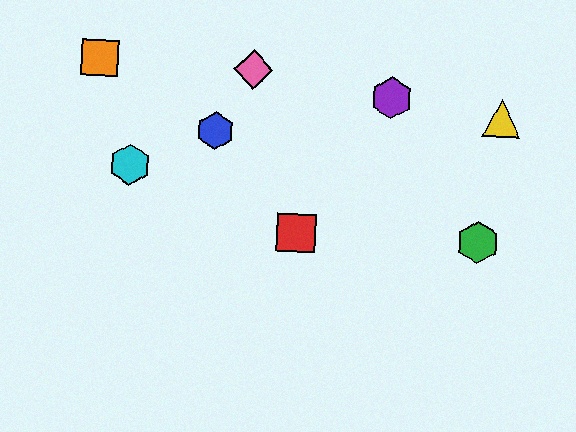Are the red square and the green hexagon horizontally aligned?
Yes, both are at y≈233.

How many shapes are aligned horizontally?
2 shapes (the red square, the green hexagon) are aligned horizontally.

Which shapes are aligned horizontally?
The red square, the green hexagon are aligned horizontally.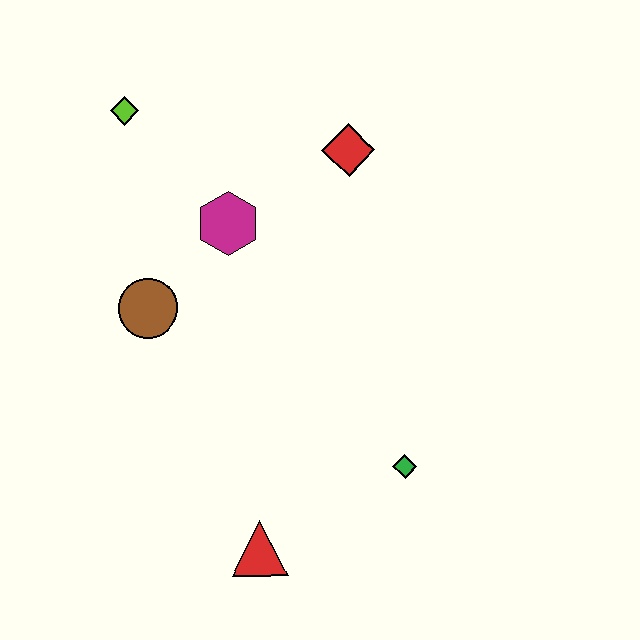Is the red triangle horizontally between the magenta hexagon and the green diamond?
Yes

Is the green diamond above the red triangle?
Yes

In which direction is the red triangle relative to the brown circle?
The red triangle is below the brown circle.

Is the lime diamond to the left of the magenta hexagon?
Yes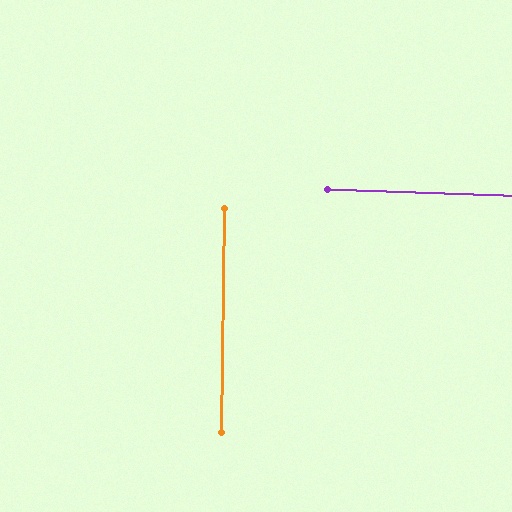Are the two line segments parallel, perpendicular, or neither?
Perpendicular — they meet at approximately 89°.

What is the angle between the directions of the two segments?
Approximately 89 degrees.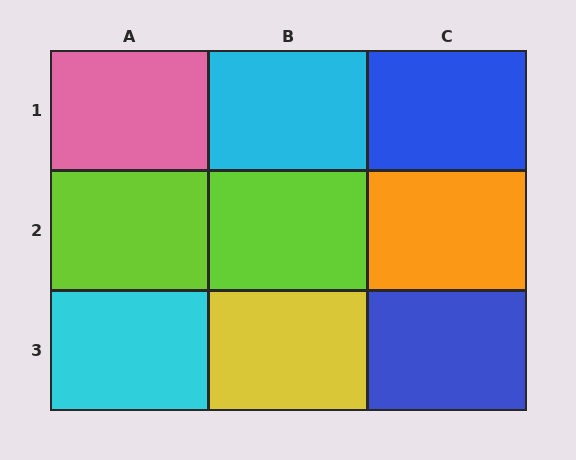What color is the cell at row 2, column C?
Orange.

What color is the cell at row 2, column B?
Lime.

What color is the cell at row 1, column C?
Blue.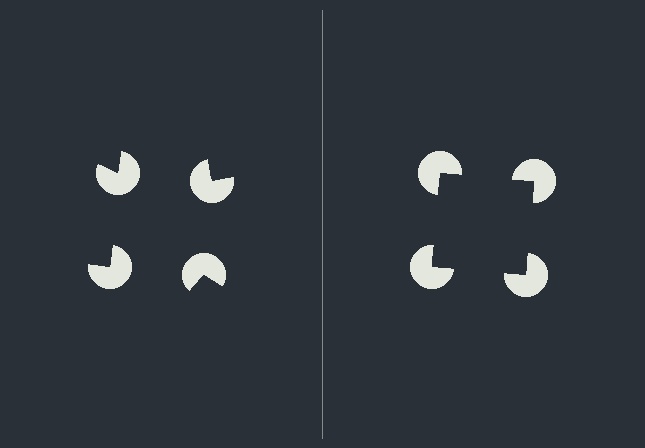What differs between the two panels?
The pac-man discs are positioned identically on both sides; only the wedge orientations differ. On the right they align to a square; on the left they are misaligned.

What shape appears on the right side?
An illusory square.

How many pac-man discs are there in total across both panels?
8 — 4 on each side.